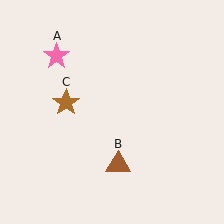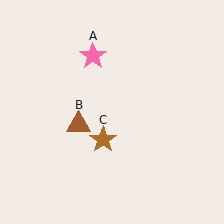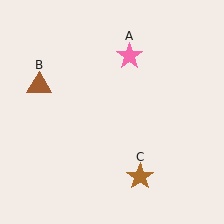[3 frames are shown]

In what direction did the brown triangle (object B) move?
The brown triangle (object B) moved up and to the left.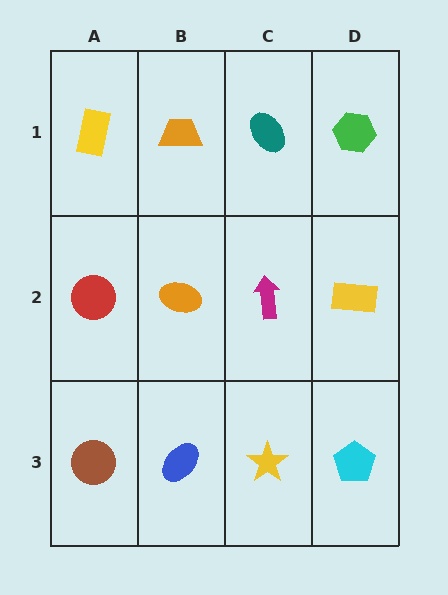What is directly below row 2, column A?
A brown circle.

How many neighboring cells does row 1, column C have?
3.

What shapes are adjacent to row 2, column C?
A teal ellipse (row 1, column C), a yellow star (row 3, column C), an orange ellipse (row 2, column B), a yellow rectangle (row 2, column D).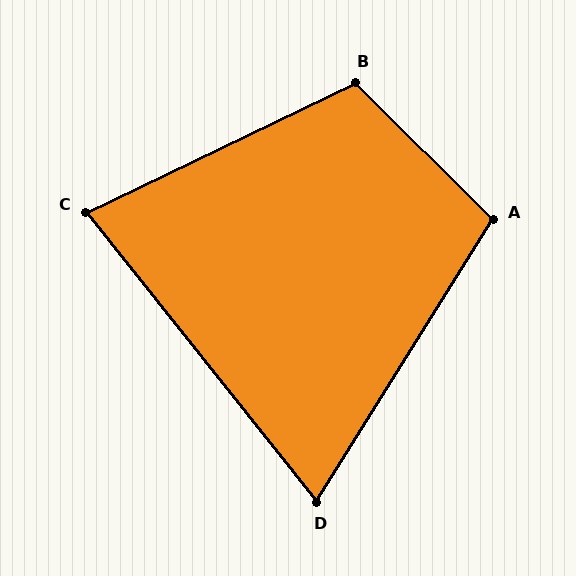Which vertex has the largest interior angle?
B, at approximately 109 degrees.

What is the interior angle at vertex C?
Approximately 77 degrees (acute).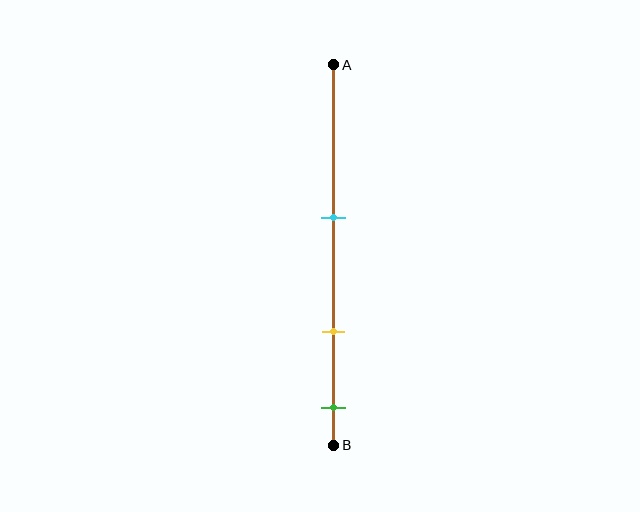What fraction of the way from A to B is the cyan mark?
The cyan mark is approximately 40% (0.4) of the way from A to B.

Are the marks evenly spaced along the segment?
Yes, the marks are approximately evenly spaced.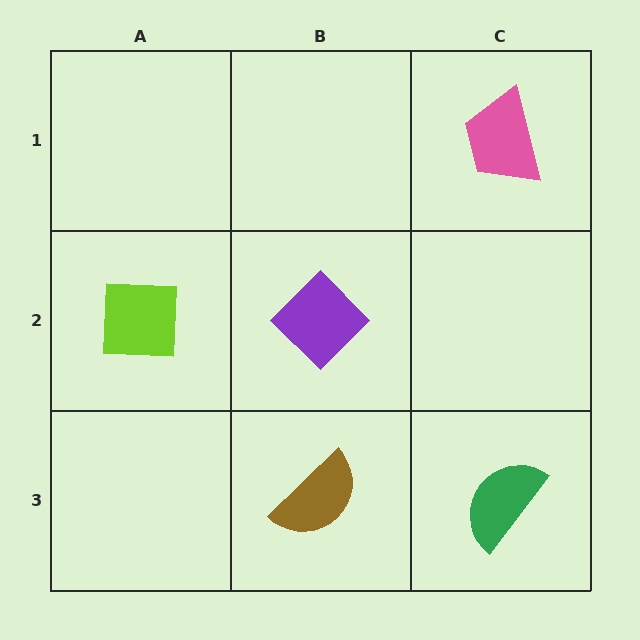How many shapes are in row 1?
1 shape.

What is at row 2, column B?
A purple diamond.